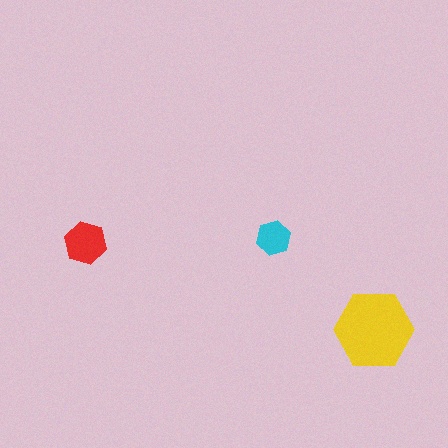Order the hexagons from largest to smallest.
the yellow one, the red one, the cyan one.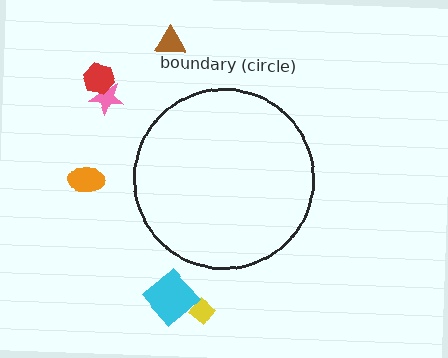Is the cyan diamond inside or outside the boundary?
Outside.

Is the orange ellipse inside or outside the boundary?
Outside.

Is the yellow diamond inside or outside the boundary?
Outside.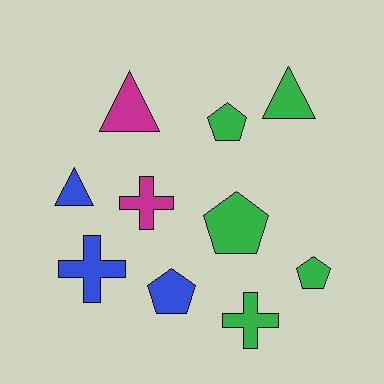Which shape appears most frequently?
Pentagon, with 4 objects.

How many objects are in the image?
There are 10 objects.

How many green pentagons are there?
There are 3 green pentagons.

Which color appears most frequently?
Green, with 5 objects.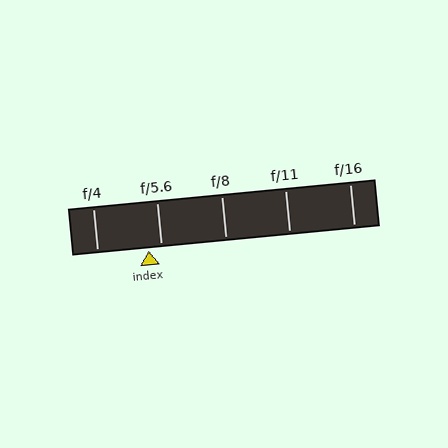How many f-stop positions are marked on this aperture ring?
There are 5 f-stop positions marked.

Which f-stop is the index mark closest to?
The index mark is closest to f/5.6.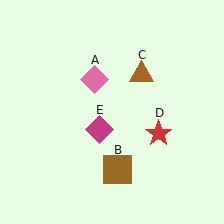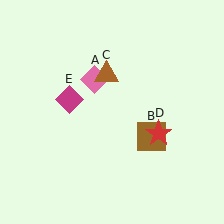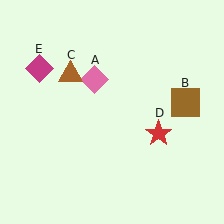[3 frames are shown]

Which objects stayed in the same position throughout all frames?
Pink diamond (object A) and red star (object D) remained stationary.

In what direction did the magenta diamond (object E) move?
The magenta diamond (object E) moved up and to the left.